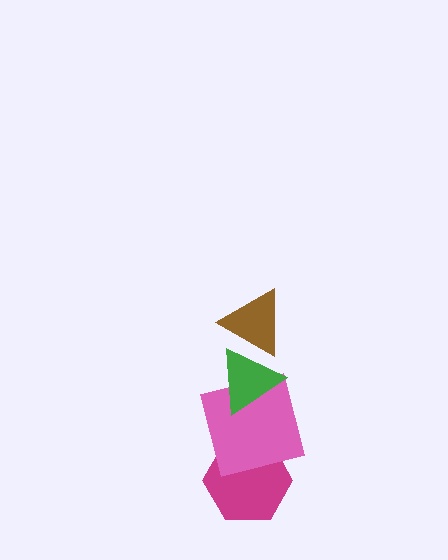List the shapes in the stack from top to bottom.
From top to bottom: the brown triangle, the green triangle, the pink square, the magenta hexagon.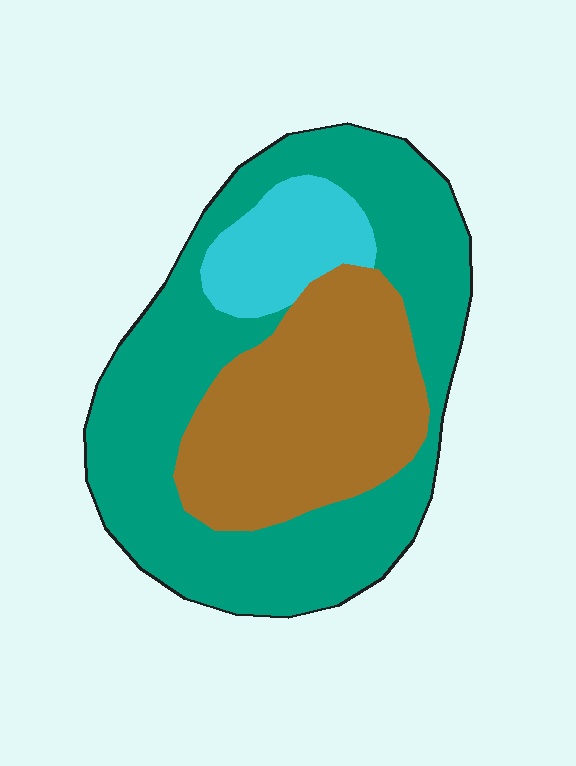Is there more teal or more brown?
Teal.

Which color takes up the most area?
Teal, at roughly 55%.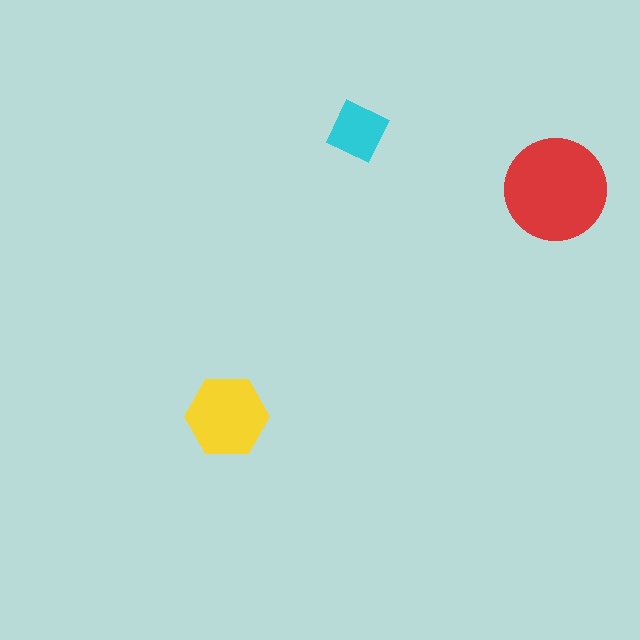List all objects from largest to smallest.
The red circle, the yellow hexagon, the cyan square.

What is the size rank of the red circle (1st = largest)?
1st.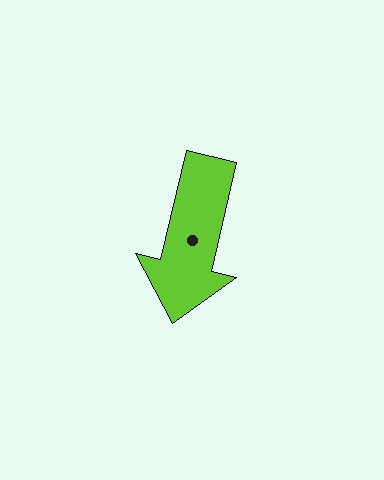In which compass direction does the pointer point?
South.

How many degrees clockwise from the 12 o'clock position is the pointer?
Approximately 193 degrees.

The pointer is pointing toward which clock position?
Roughly 6 o'clock.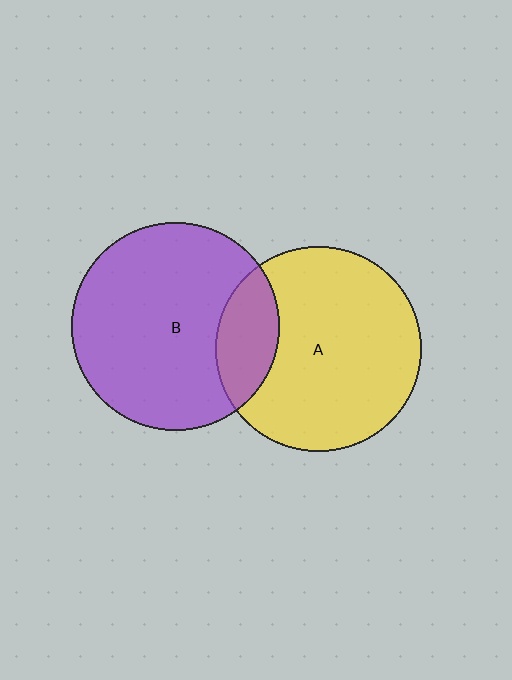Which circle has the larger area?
Circle B (purple).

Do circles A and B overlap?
Yes.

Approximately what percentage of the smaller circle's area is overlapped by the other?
Approximately 20%.